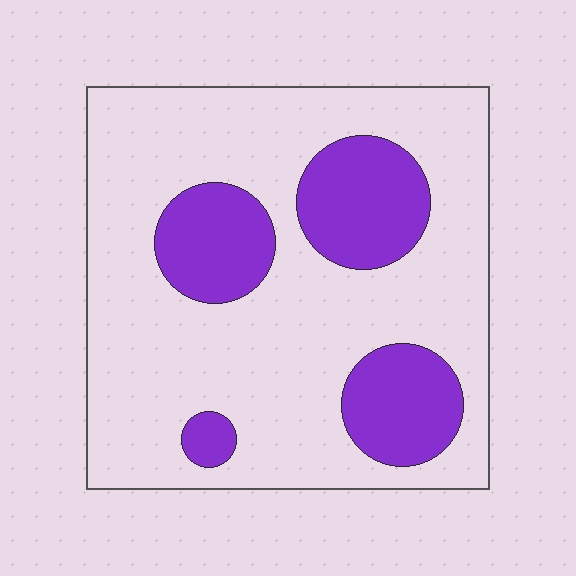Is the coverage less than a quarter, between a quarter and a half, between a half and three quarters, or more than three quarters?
Less than a quarter.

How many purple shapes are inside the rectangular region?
4.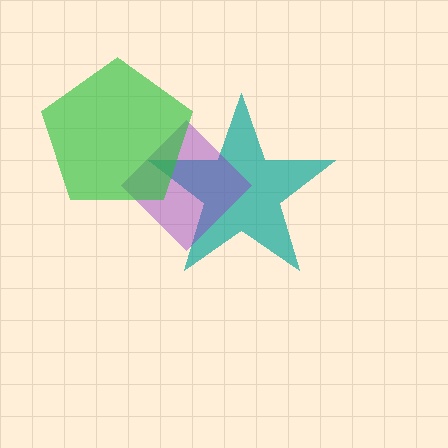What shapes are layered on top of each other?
The layered shapes are: a teal star, a purple diamond, a green pentagon.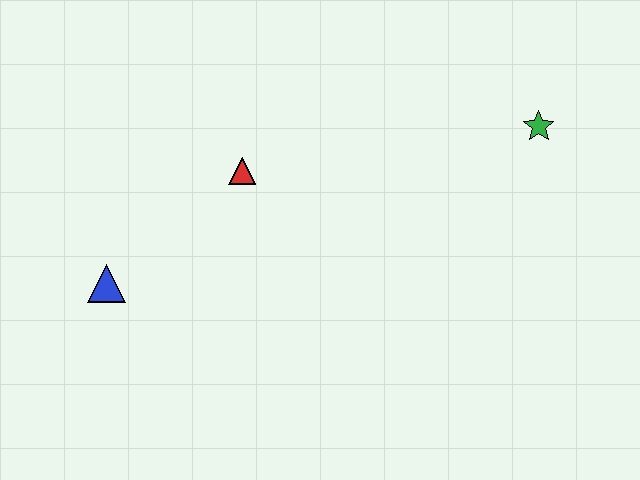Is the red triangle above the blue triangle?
Yes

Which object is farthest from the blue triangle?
The green star is farthest from the blue triangle.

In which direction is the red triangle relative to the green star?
The red triangle is to the left of the green star.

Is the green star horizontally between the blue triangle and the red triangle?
No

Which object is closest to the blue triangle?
The red triangle is closest to the blue triangle.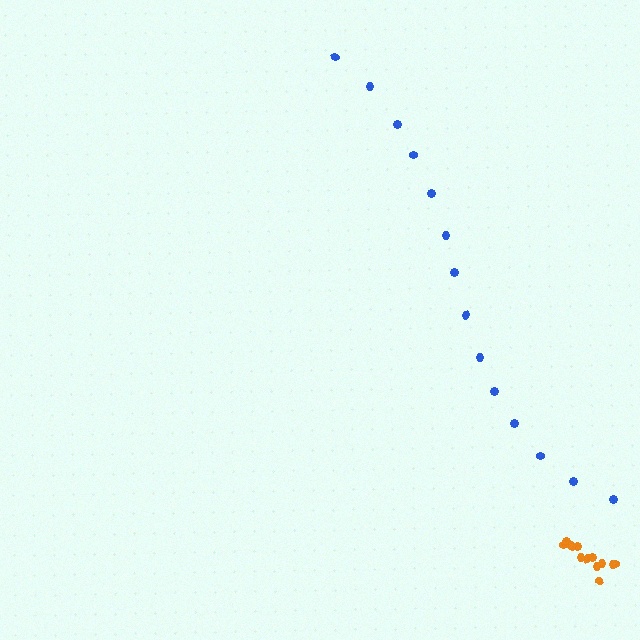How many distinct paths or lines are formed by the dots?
There are 2 distinct paths.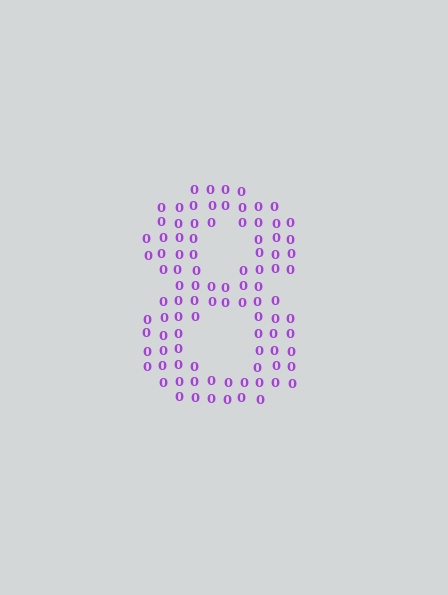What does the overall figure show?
The overall figure shows the digit 8.